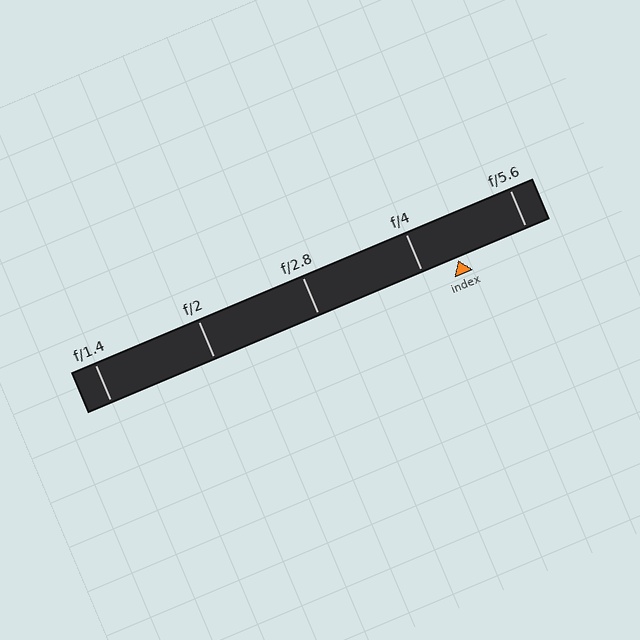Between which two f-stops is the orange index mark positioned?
The index mark is between f/4 and f/5.6.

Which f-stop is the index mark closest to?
The index mark is closest to f/4.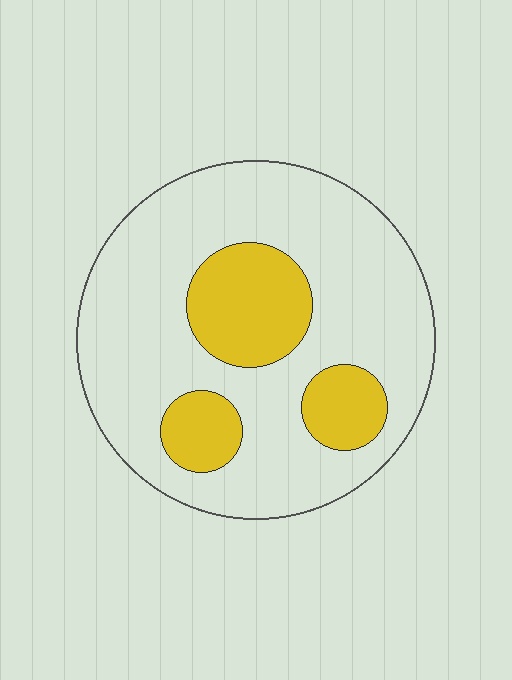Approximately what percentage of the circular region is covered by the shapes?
Approximately 25%.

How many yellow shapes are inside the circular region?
3.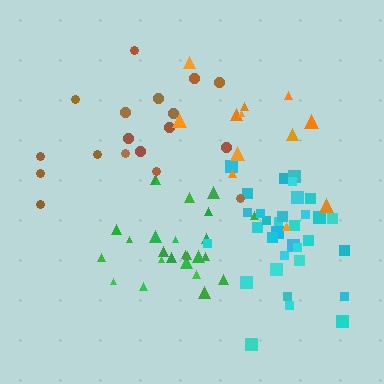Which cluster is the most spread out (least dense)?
Brown.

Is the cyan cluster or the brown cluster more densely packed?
Cyan.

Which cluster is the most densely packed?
Green.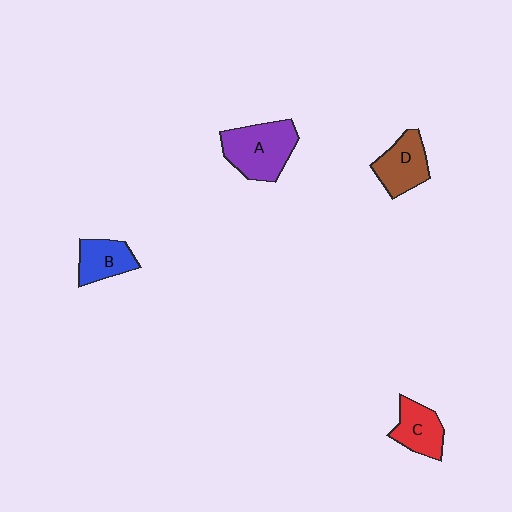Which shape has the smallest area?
Shape B (blue).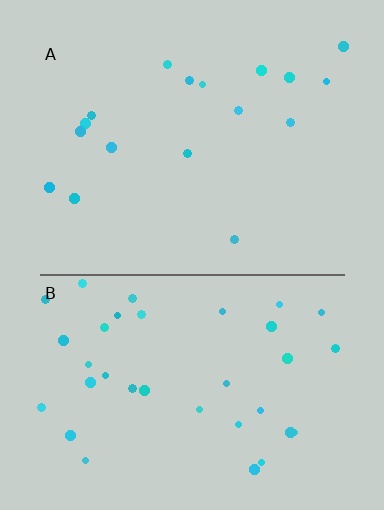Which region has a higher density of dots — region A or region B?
B (the bottom).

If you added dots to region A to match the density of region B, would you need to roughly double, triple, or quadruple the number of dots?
Approximately double.